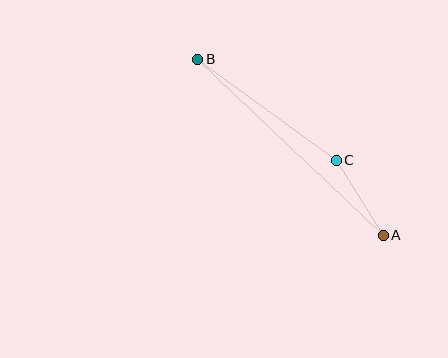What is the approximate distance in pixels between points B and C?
The distance between B and C is approximately 171 pixels.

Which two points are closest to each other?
Points A and C are closest to each other.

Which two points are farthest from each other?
Points A and B are farthest from each other.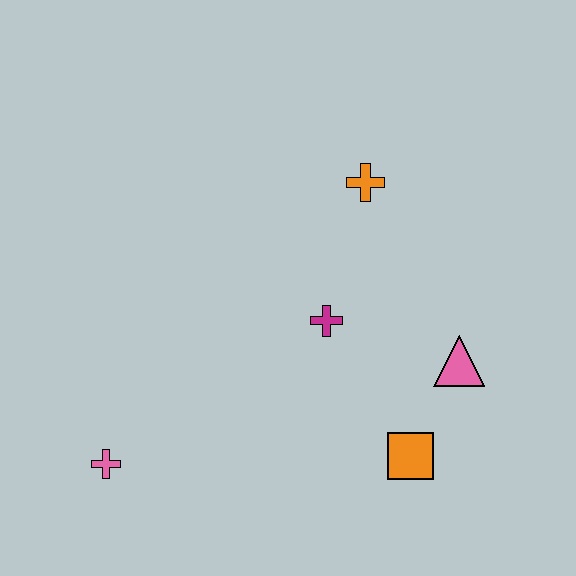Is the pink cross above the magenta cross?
No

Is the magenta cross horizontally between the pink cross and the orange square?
Yes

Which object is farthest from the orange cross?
The pink cross is farthest from the orange cross.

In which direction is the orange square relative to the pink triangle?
The orange square is below the pink triangle.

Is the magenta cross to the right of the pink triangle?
No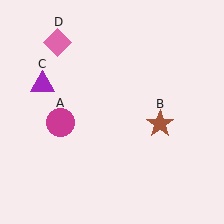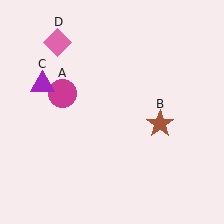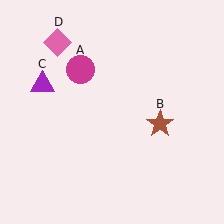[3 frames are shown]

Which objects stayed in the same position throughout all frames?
Brown star (object B) and purple triangle (object C) and pink diamond (object D) remained stationary.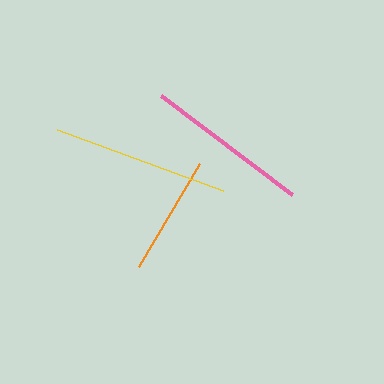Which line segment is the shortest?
The orange line is the shortest at approximately 120 pixels.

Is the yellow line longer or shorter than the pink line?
The yellow line is longer than the pink line.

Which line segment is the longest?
The yellow line is the longest at approximately 177 pixels.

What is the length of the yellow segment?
The yellow segment is approximately 177 pixels long.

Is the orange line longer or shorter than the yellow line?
The yellow line is longer than the orange line.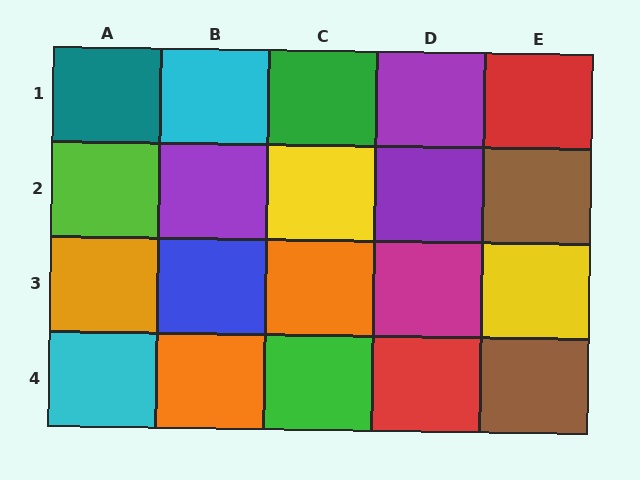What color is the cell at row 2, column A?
Lime.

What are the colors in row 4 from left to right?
Cyan, orange, green, red, brown.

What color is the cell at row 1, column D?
Purple.